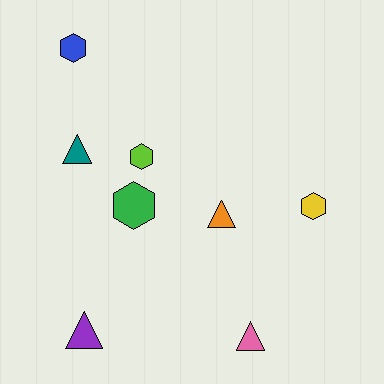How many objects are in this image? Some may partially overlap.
There are 8 objects.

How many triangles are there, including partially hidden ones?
There are 4 triangles.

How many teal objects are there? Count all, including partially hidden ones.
There is 1 teal object.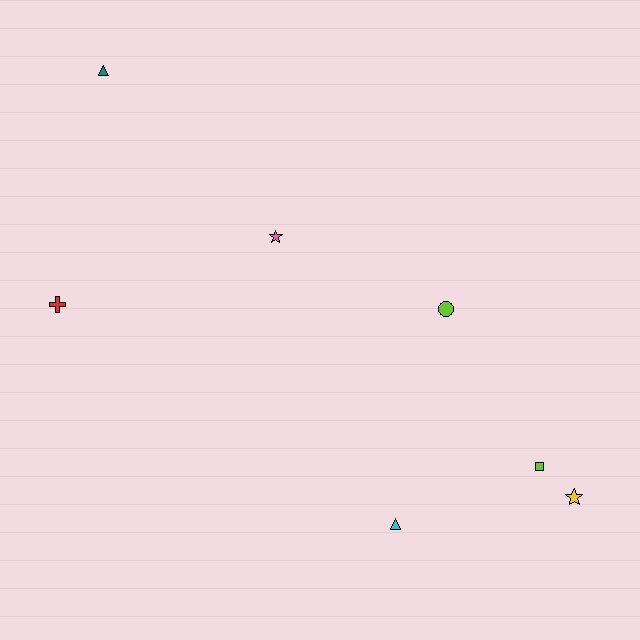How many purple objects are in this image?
There are no purple objects.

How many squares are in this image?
There is 1 square.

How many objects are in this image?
There are 7 objects.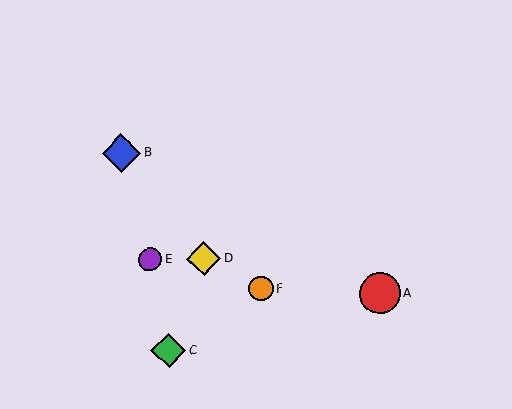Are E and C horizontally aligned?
No, E is at y≈260 and C is at y≈351.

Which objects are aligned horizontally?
Objects D, E are aligned horizontally.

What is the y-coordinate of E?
Object E is at y≈260.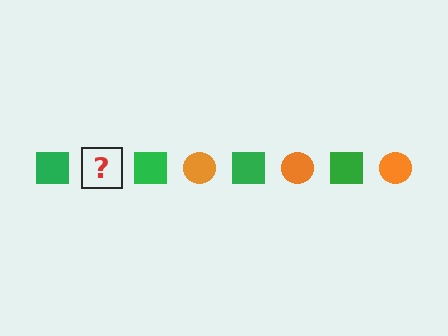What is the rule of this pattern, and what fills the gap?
The rule is that the pattern alternates between green square and orange circle. The gap should be filled with an orange circle.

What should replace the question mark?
The question mark should be replaced with an orange circle.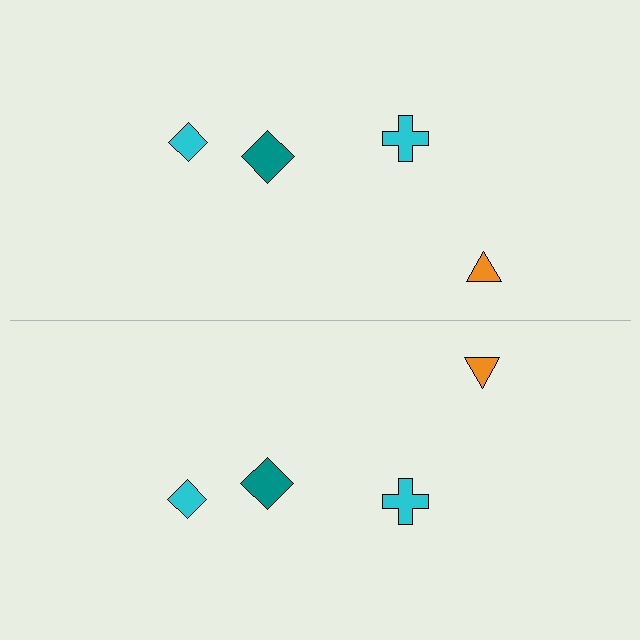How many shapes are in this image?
There are 8 shapes in this image.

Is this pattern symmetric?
Yes, this pattern has bilateral (reflection) symmetry.